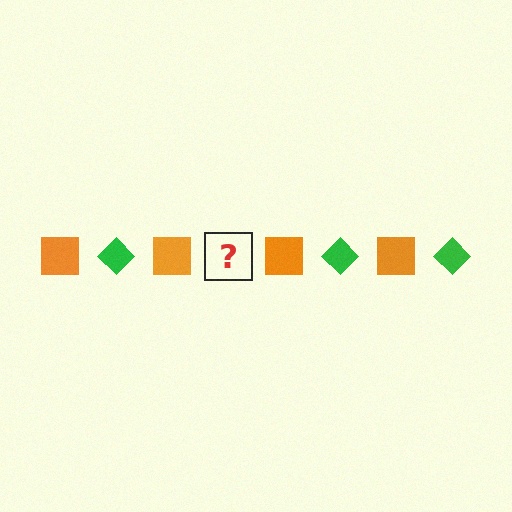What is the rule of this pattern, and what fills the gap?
The rule is that the pattern alternates between orange square and green diamond. The gap should be filled with a green diamond.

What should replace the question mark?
The question mark should be replaced with a green diamond.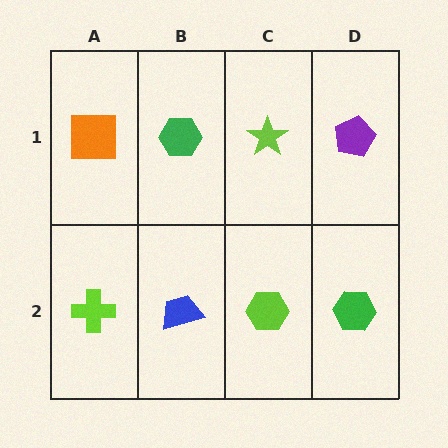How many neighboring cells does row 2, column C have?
3.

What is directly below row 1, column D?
A green hexagon.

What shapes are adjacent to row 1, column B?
A blue trapezoid (row 2, column B), an orange square (row 1, column A), a lime star (row 1, column C).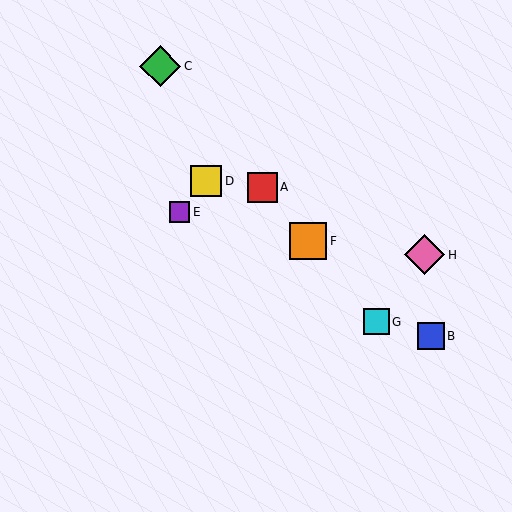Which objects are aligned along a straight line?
Objects A, C, F, G are aligned along a straight line.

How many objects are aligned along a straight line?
4 objects (A, C, F, G) are aligned along a straight line.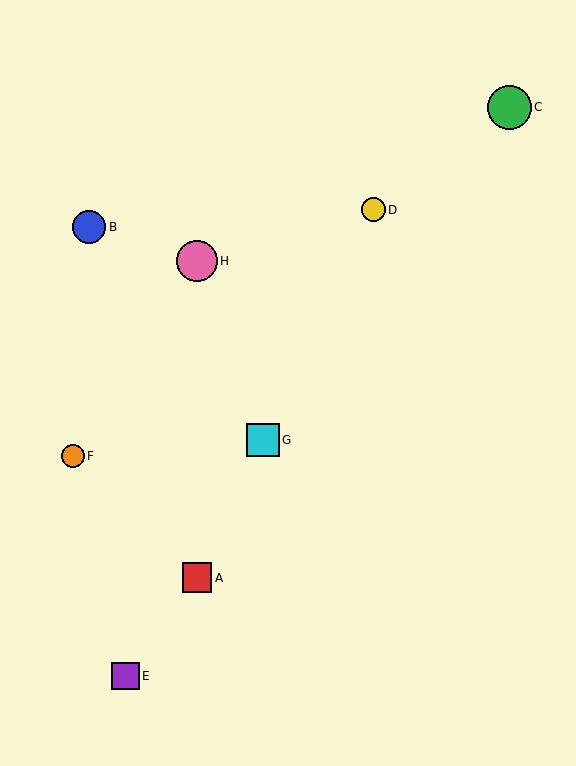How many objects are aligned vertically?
2 objects (A, H) are aligned vertically.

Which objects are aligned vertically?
Objects A, H are aligned vertically.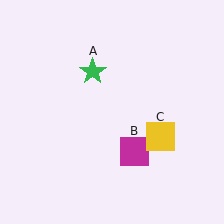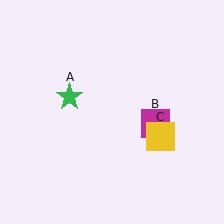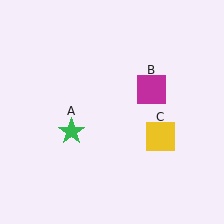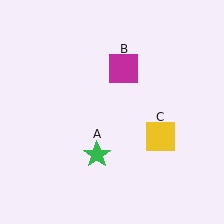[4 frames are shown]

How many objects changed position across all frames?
2 objects changed position: green star (object A), magenta square (object B).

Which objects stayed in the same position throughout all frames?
Yellow square (object C) remained stationary.